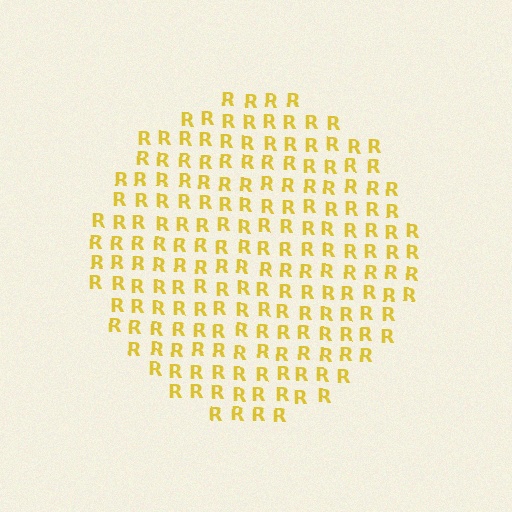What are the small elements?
The small elements are letter R's.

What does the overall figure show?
The overall figure shows a circle.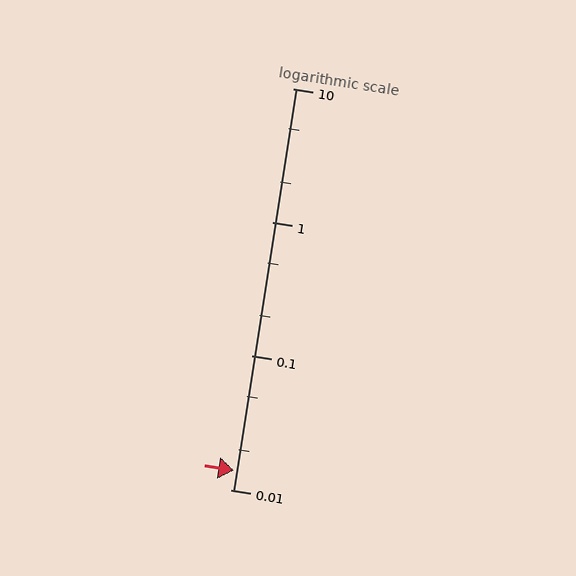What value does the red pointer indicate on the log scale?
The pointer indicates approximately 0.014.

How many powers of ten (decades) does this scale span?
The scale spans 3 decades, from 0.01 to 10.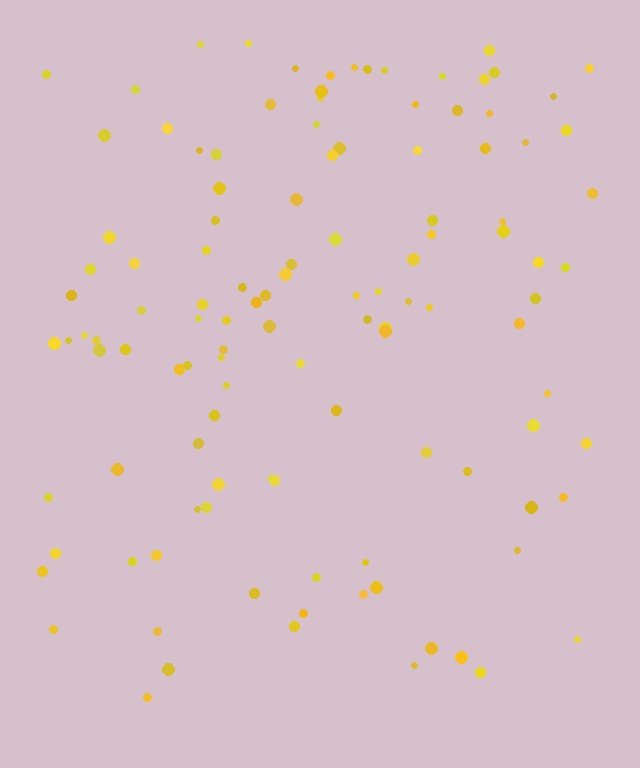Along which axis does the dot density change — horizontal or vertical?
Vertical.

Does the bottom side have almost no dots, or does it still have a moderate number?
Still a moderate number, just noticeably fewer than the top.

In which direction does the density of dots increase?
From bottom to top, with the top side densest.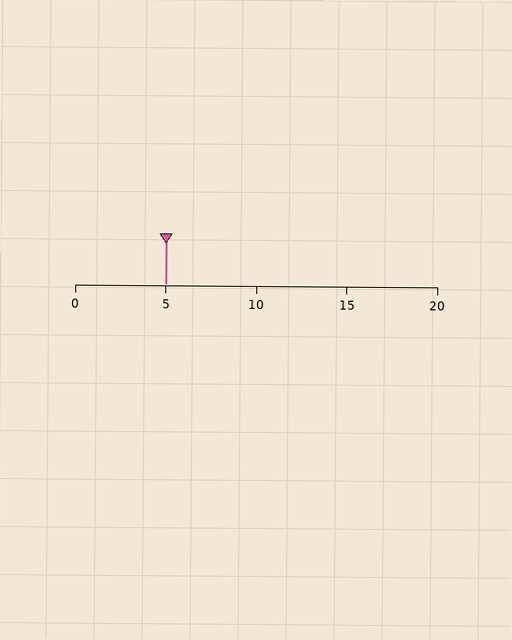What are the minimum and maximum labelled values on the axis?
The axis runs from 0 to 20.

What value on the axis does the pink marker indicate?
The marker indicates approximately 5.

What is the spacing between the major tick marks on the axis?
The major ticks are spaced 5 apart.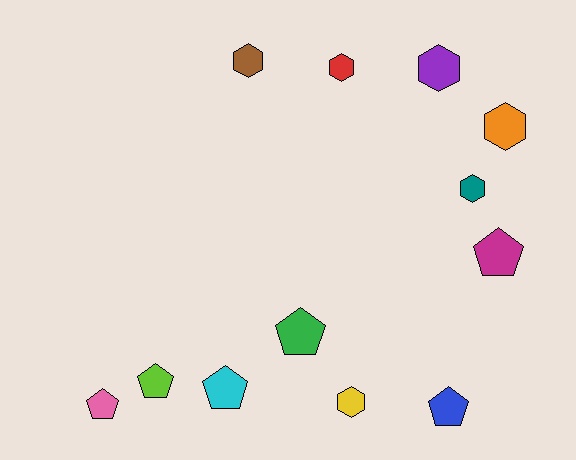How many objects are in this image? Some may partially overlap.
There are 12 objects.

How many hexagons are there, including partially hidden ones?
There are 6 hexagons.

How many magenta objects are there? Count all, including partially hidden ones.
There is 1 magenta object.